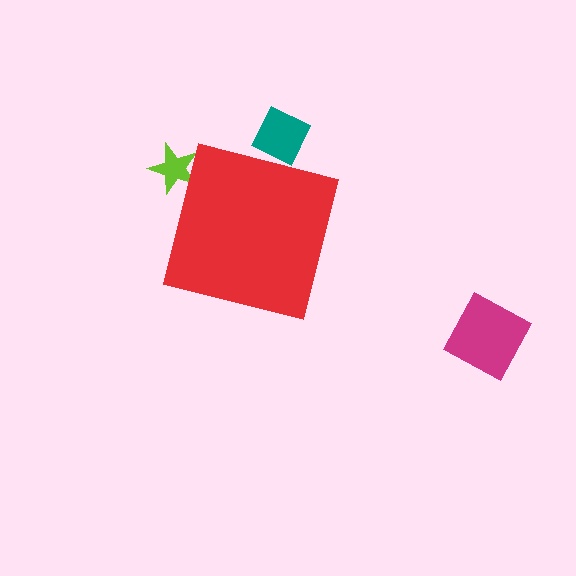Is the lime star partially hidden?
Yes, the lime star is partially hidden behind the red square.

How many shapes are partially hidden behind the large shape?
2 shapes are partially hidden.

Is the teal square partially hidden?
Yes, the teal square is partially hidden behind the red square.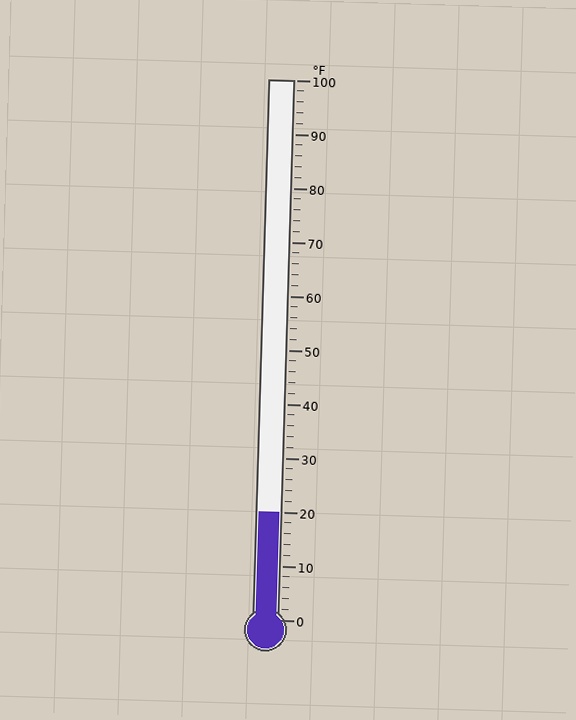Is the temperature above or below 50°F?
The temperature is below 50°F.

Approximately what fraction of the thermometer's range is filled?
The thermometer is filled to approximately 20% of its range.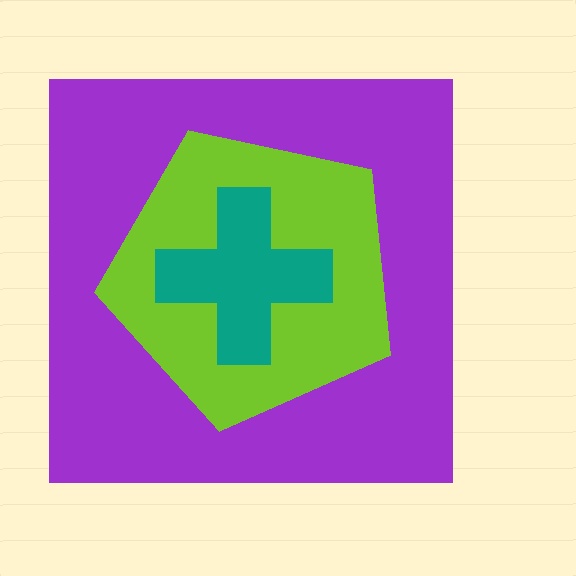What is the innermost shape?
The teal cross.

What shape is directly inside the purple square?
The lime pentagon.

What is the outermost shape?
The purple square.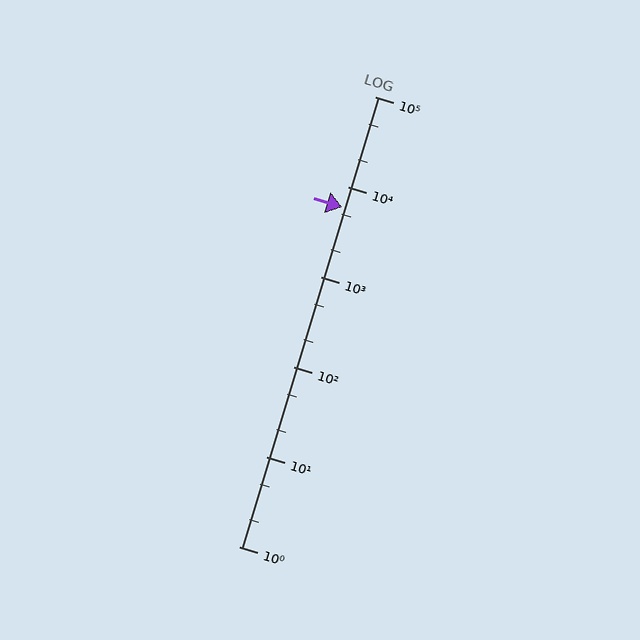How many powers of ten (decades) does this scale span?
The scale spans 5 decades, from 1 to 100000.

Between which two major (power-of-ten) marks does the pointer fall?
The pointer is between 1000 and 10000.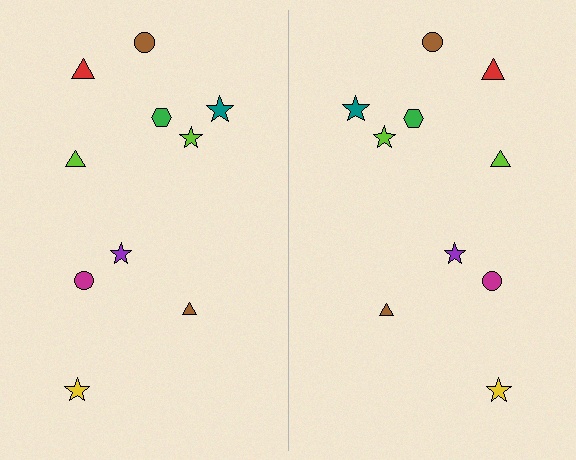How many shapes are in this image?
There are 20 shapes in this image.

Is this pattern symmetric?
Yes, this pattern has bilateral (reflection) symmetry.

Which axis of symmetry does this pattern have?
The pattern has a vertical axis of symmetry running through the center of the image.